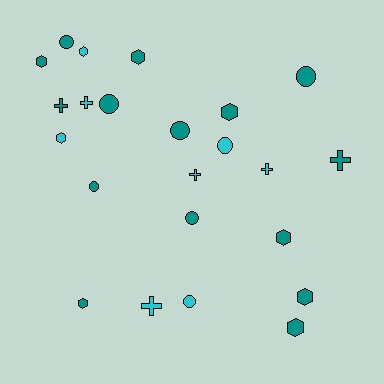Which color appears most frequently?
Teal, with 15 objects.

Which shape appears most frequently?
Hexagon, with 9 objects.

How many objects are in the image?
There are 23 objects.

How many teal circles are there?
There are 6 teal circles.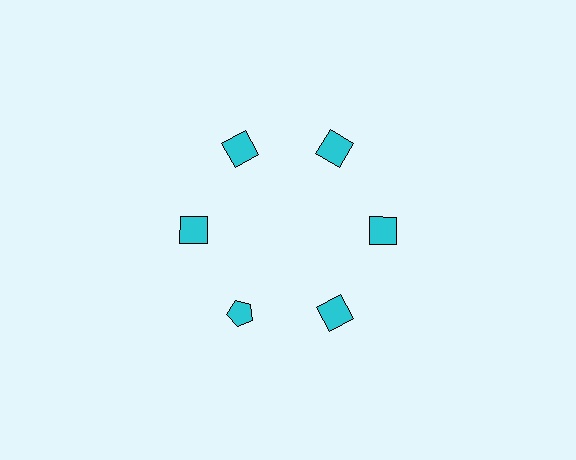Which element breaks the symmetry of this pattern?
The cyan pentagon at roughly the 7 o'clock position breaks the symmetry. All other shapes are cyan squares.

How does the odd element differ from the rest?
It has a different shape: pentagon instead of square.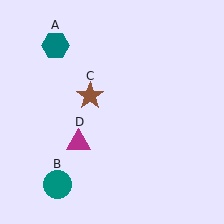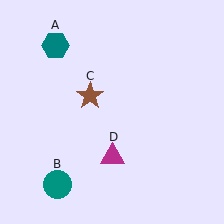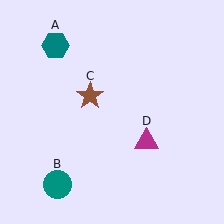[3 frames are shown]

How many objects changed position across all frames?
1 object changed position: magenta triangle (object D).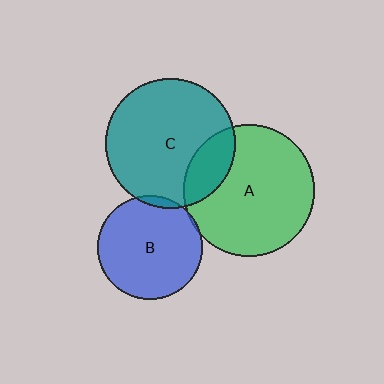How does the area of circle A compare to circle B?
Approximately 1.6 times.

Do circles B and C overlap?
Yes.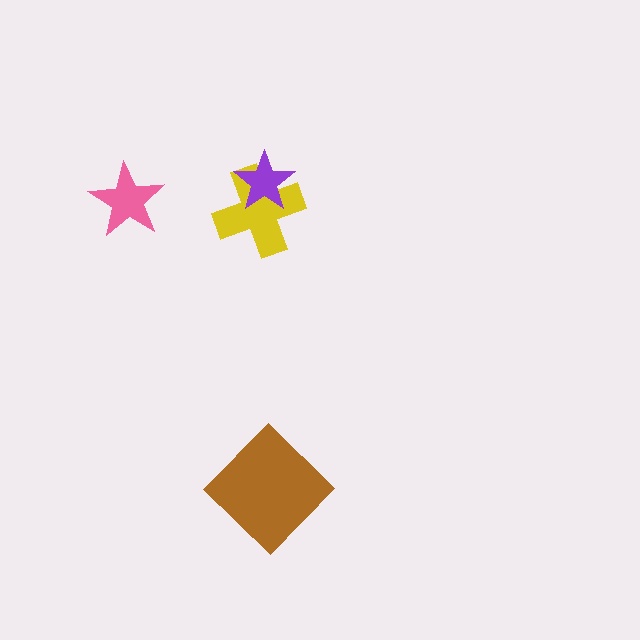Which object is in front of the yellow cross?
The purple star is in front of the yellow cross.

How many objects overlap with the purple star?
1 object overlaps with the purple star.